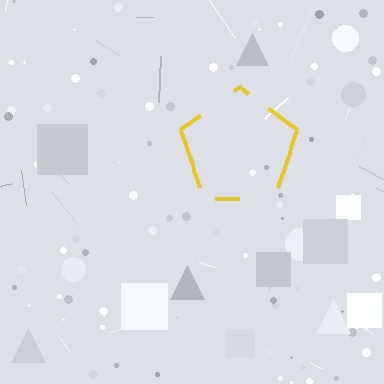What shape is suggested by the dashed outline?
The dashed outline suggests a pentagon.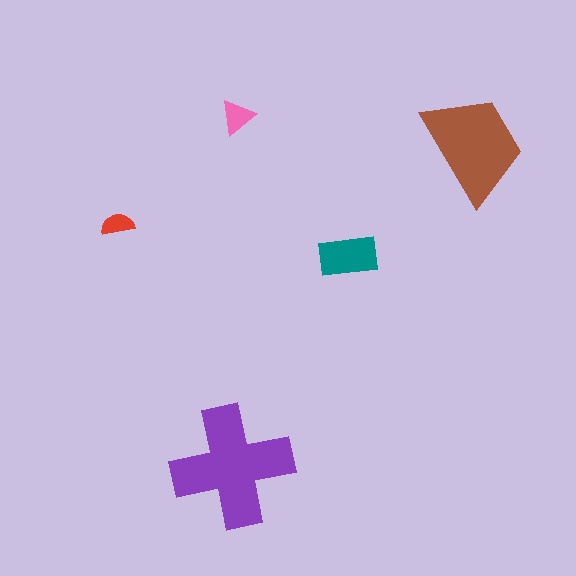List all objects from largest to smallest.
The purple cross, the brown trapezoid, the teal rectangle, the pink triangle, the red semicircle.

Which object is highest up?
The pink triangle is topmost.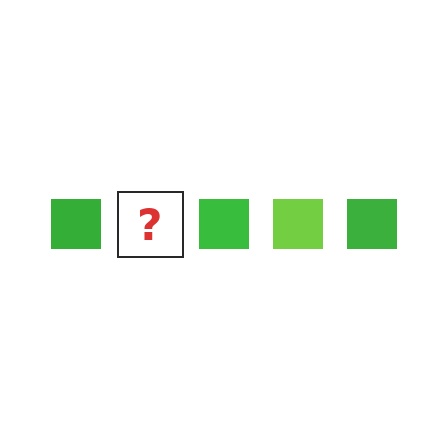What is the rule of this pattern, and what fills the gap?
The rule is that the pattern cycles through green, lime squares. The gap should be filled with a lime square.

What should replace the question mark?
The question mark should be replaced with a lime square.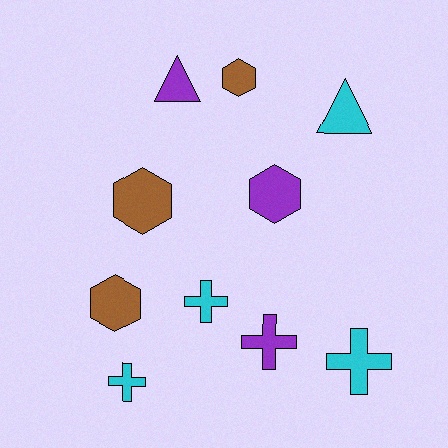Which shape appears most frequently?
Hexagon, with 4 objects.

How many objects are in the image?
There are 10 objects.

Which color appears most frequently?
Cyan, with 4 objects.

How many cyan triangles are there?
There is 1 cyan triangle.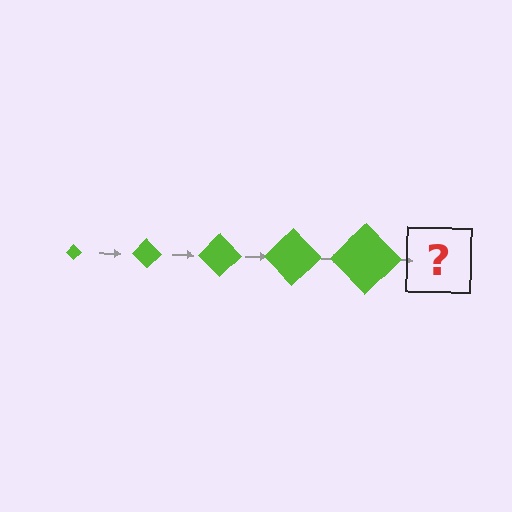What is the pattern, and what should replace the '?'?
The pattern is that the diamond gets progressively larger each step. The '?' should be a lime diamond, larger than the previous one.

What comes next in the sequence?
The next element should be a lime diamond, larger than the previous one.